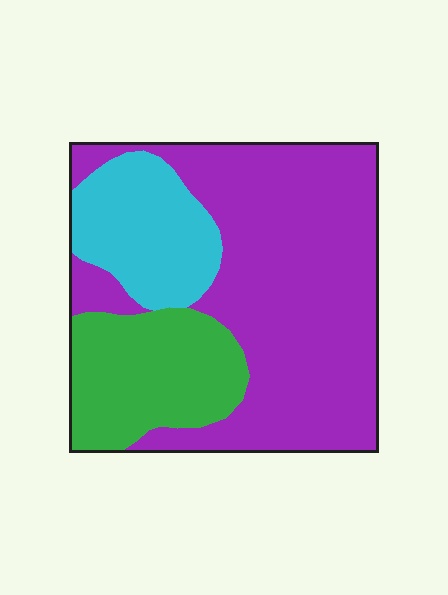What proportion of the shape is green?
Green takes up about one fifth (1/5) of the shape.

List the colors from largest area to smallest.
From largest to smallest: purple, green, cyan.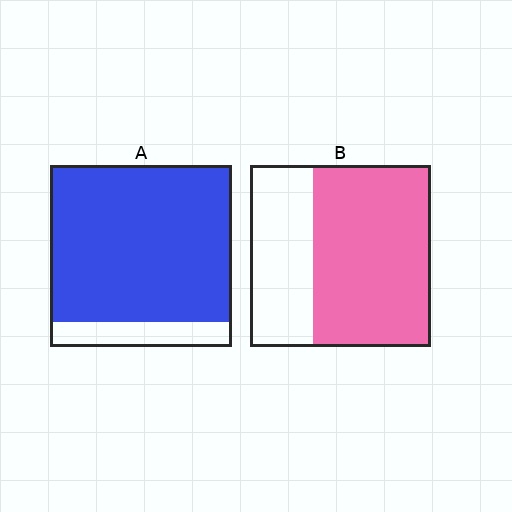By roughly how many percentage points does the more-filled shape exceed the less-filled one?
By roughly 20 percentage points (A over B).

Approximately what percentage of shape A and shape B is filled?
A is approximately 85% and B is approximately 65%.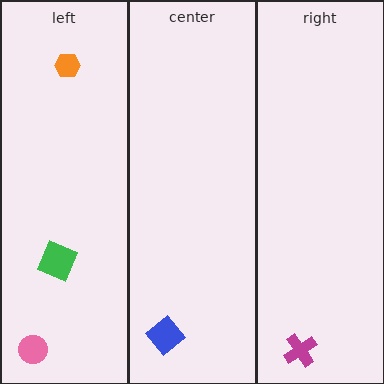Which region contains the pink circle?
The left region.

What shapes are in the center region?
The blue diamond.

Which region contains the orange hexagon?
The left region.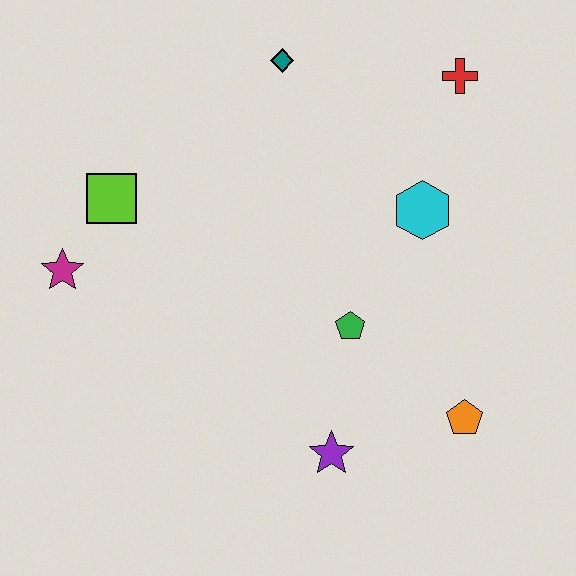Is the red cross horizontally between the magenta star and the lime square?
No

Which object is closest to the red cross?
The cyan hexagon is closest to the red cross.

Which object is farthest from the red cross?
The magenta star is farthest from the red cross.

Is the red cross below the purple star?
No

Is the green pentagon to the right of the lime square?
Yes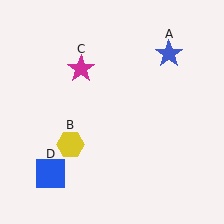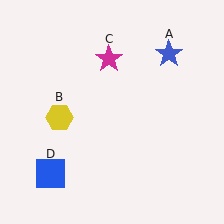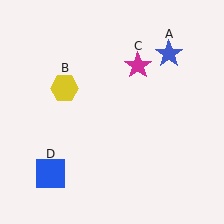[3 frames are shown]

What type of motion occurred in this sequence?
The yellow hexagon (object B), magenta star (object C) rotated clockwise around the center of the scene.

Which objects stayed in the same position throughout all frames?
Blue star (object A) and blue square (object D) remained stationary.